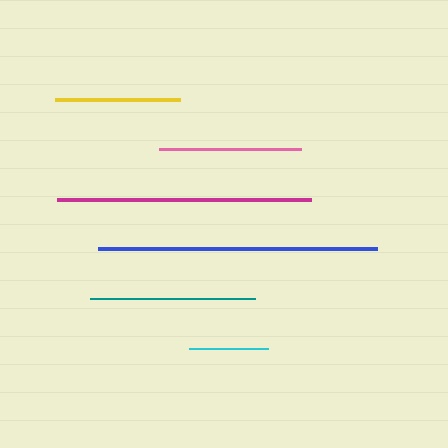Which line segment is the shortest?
The cyan line is the shortest at approximately 79 pixels.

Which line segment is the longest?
The blue line is the longest at approximately 279 pixels.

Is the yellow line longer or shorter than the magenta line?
The magenta line is longer than the yellow line.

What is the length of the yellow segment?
The yellow segment is approximately 125 pixels long.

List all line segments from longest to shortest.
From longest to shortest: blue, magenta, teal, pink, yellow, cyan.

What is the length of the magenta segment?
The magenta segment is approximately 253 pixels long.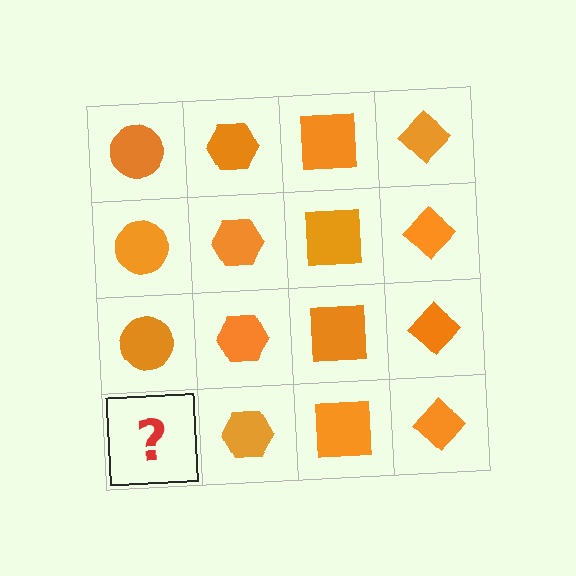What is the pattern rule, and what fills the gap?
The rule is that each column has a consistent shape. The gap should be filled with an orange circle.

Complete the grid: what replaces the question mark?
The question mark should be replaced with an orange circle.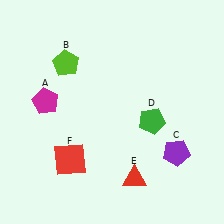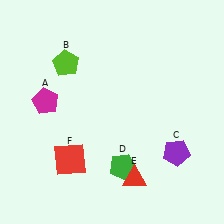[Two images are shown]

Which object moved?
The green pentagon (D) moved down.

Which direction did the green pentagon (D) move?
The green pentagon (D) moved down.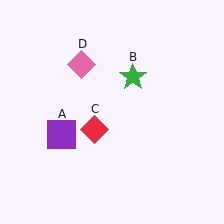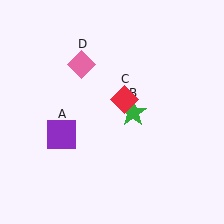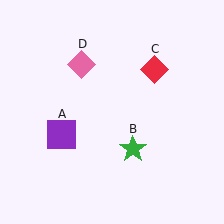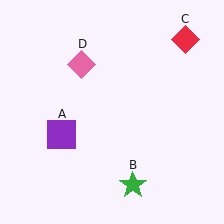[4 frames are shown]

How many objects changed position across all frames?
2 objects changed position: green star (object B), red diamond (object C).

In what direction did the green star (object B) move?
The green star (object B) moved down.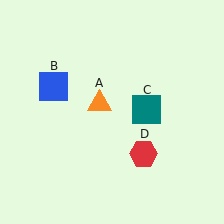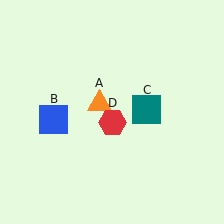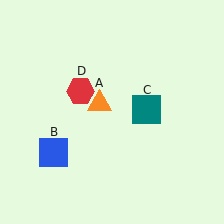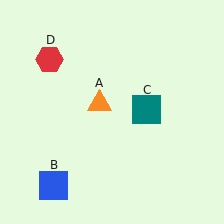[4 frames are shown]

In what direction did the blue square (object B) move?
The blue square (object B) moved down.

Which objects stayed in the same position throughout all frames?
Orange triangle (object A) and teal square (object C) remained stationary.